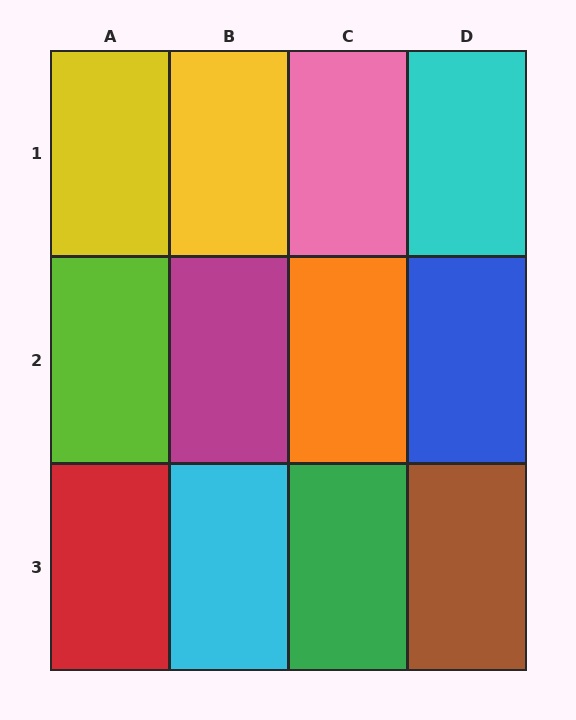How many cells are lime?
1 cell is lime.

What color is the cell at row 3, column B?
Cyan.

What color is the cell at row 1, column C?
Pink.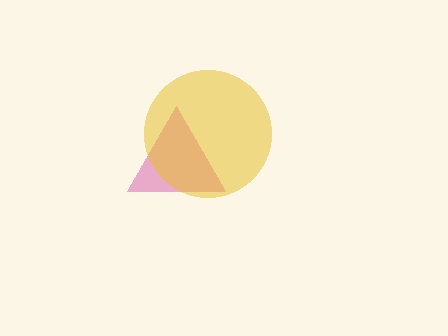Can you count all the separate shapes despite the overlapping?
Yes, there are 2 separate shapes.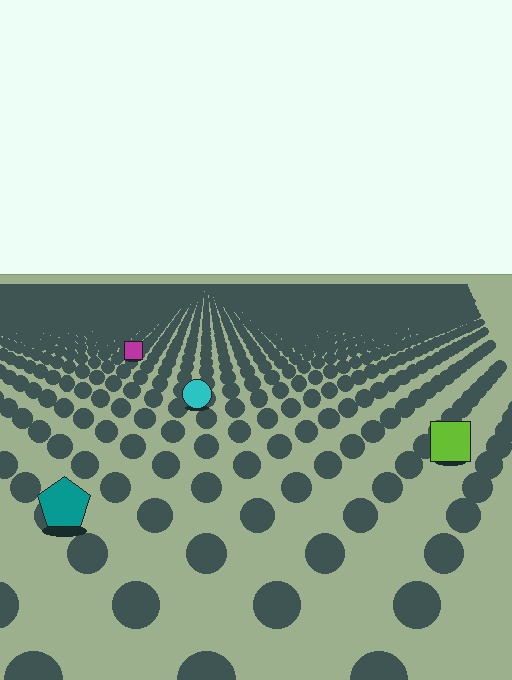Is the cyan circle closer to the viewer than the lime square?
No. The lime square is closer — you can tell from the texture gradient: the ground texture is coarser near it.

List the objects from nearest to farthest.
From nearest to farthest: the teal pentagon, the lime square, the cyan circle, the magenta square.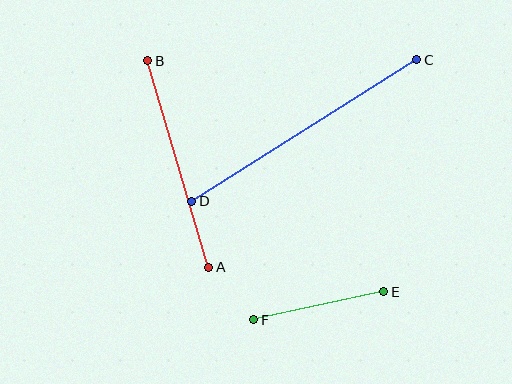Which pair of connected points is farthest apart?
Points C and D are farthest apart.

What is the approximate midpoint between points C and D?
The midpoint is at approximately (304, 131) pixels.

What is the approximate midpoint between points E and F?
The midpoint is at approximately (319, 306) pixels.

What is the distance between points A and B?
The distance is approximately 215 pixels.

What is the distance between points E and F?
The distance is approximately 133 pixels.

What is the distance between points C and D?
The distance is approximately 266 pixels.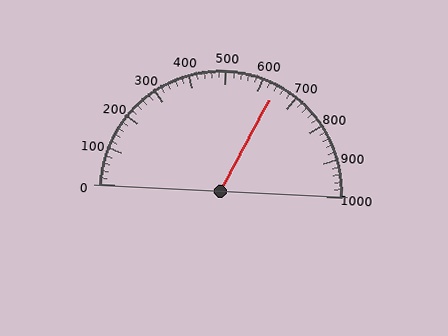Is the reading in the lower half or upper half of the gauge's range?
The reading is in the upper half of the range (0 to 1000).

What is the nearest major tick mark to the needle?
The nearest major tick mark is 600.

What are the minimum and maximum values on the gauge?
The gauge ranges from 0 to 1000.